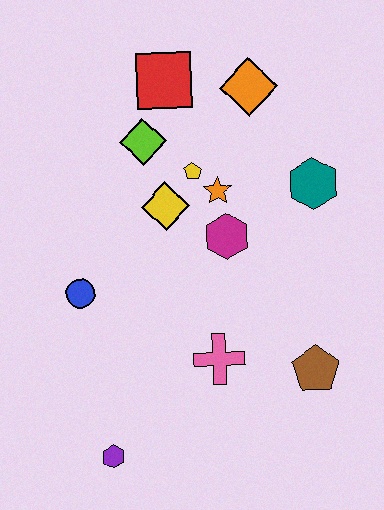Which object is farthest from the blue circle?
The orange diamond is farthest from the blue circle.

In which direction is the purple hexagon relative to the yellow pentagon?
The purple hexagon is below the yellow pentagon.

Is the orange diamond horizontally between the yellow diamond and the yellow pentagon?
No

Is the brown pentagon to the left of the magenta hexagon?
No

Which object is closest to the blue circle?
The yellow diamond is closest to the blue circle.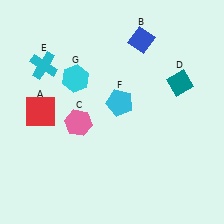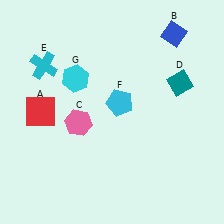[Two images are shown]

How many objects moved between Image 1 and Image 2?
1 object moved between the two images.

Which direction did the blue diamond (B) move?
The blue diamond (B) moved right.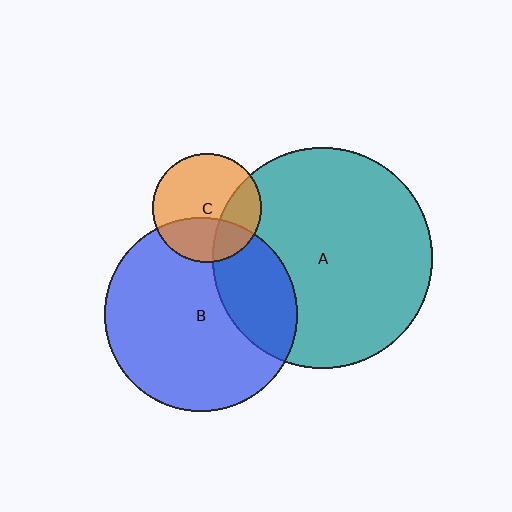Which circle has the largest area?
Circle A (teal).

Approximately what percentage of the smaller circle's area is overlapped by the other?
Approximately 25%.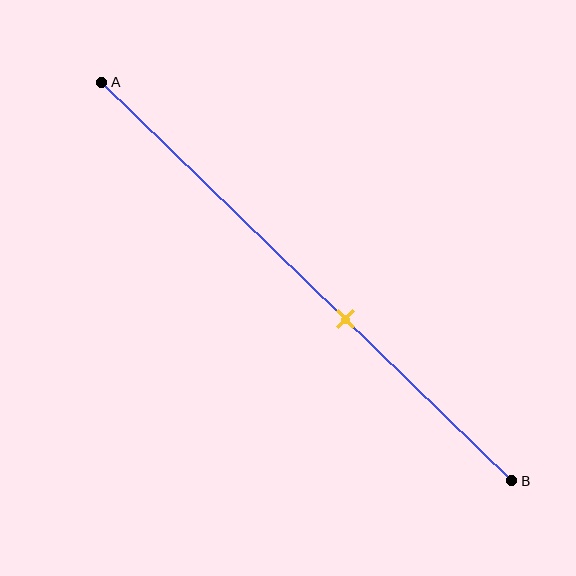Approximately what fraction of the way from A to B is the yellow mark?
The yellow mark is approximately 60% of the way from A to B.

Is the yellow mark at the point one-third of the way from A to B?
No, the mark is at about 60% from A, not at the 33% one-third point.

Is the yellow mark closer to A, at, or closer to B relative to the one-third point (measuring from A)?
The yellow mark is closer to point B than the one-third point of segment AB.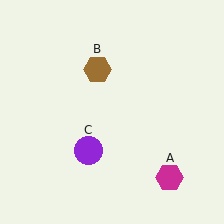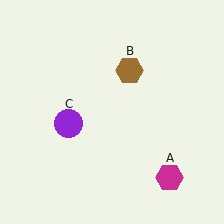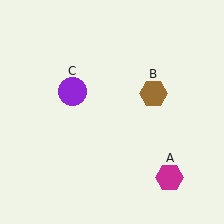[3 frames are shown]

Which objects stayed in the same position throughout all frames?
Magenta hexagon (object A) remained stationary.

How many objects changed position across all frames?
2 objects changed position: brown hexagon (object B), purple circle (object C).